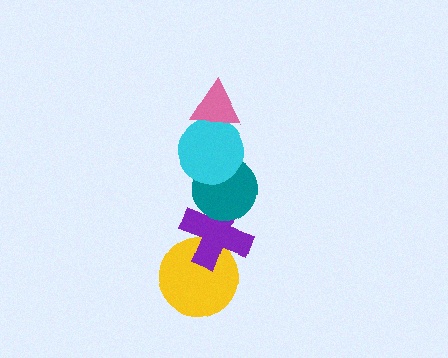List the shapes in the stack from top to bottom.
From top to bottom: the pink triangle, the cyan circle, the teal circle, the purple cross, the yellow circle.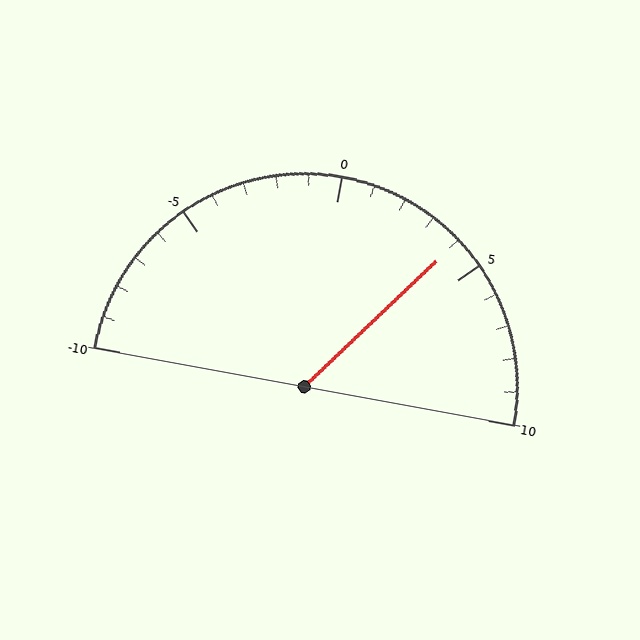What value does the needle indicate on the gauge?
The needle indicates approximately 4.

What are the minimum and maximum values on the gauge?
The gauge ranges from -10 to 10.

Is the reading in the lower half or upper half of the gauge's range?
The reading is in the upper half of the range (-10 to 10).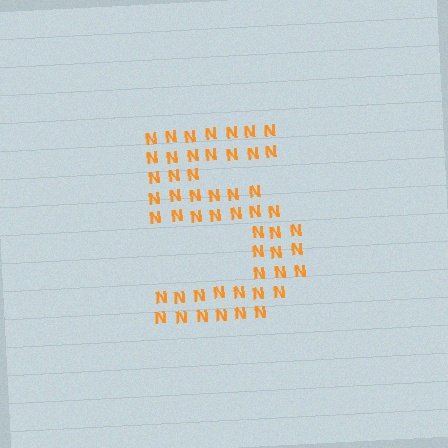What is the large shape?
The large shape is the digit 5.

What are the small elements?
The small elements are letter N's.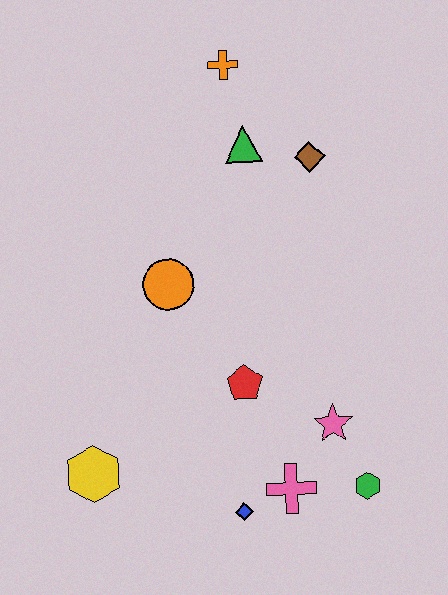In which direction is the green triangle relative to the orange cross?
The green triangle is below the orange cross.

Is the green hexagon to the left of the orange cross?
No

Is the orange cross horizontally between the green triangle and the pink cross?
No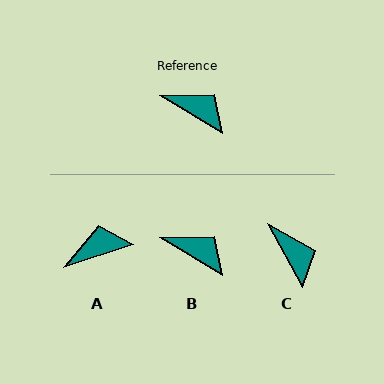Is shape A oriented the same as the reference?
No, it is off by about 50 degrees.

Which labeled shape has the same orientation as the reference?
B.